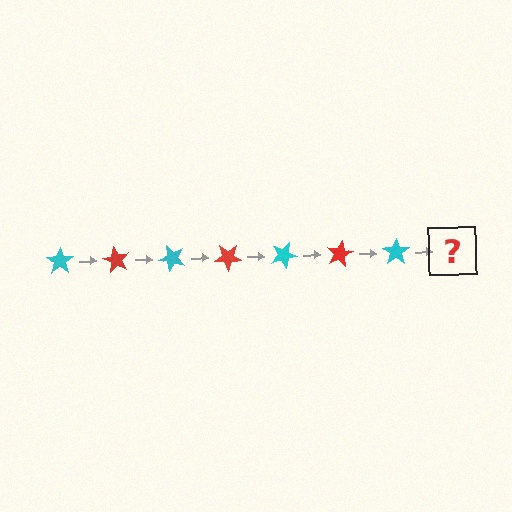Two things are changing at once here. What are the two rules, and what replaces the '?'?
The two rules are that it rotates 60 degrees each step and the color cycles through cyan and red. The '?' should be a red star, rotated 420 degrees from the start.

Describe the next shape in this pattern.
It should be a red star, rotated 420 degrees from the start.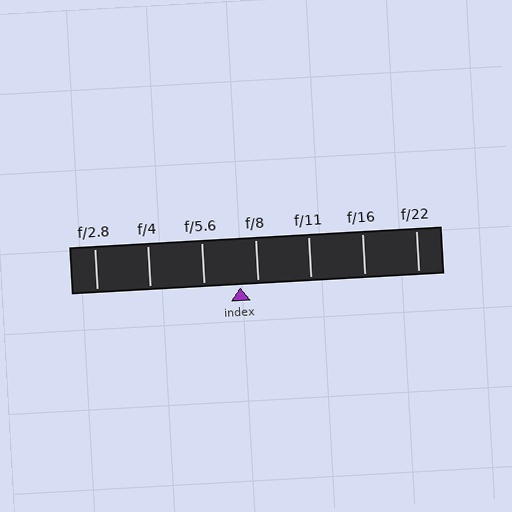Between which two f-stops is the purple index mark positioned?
The index mark is between f/5.6 and f/8.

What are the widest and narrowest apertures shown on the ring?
The widest aperture shown is f/2.8 and the narrowest is f/22.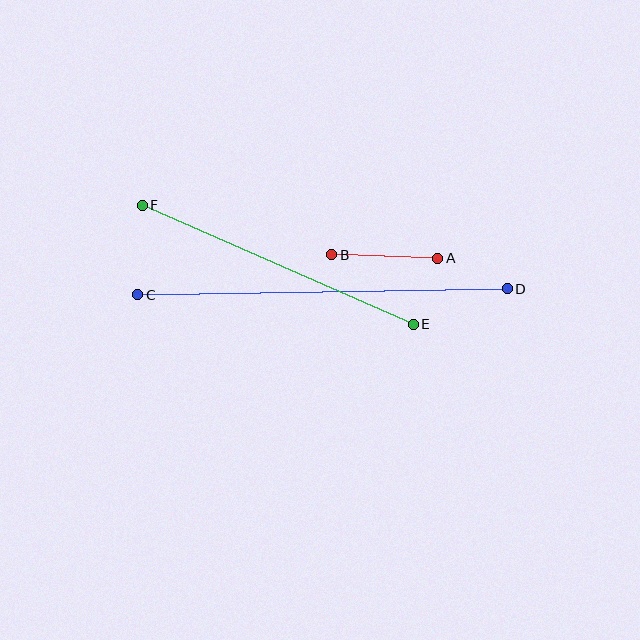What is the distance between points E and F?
The distance is approximately 296 pixels.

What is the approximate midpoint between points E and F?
The midpoint is at approximately (278, 265) pixels.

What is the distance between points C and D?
The distance is approximately 370 pixels.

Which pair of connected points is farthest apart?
Points C and D are farthest apart.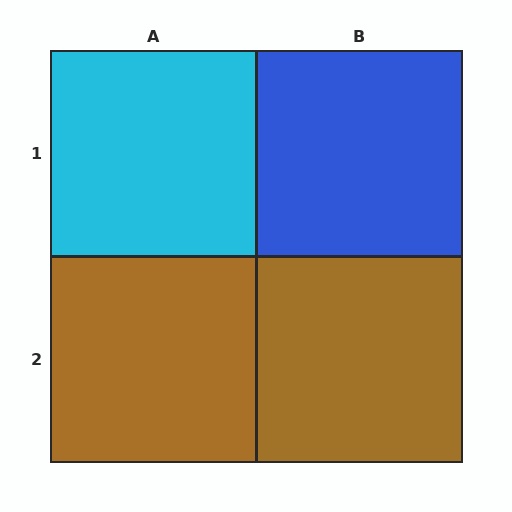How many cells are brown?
2 cells are brown.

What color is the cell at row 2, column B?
Brown.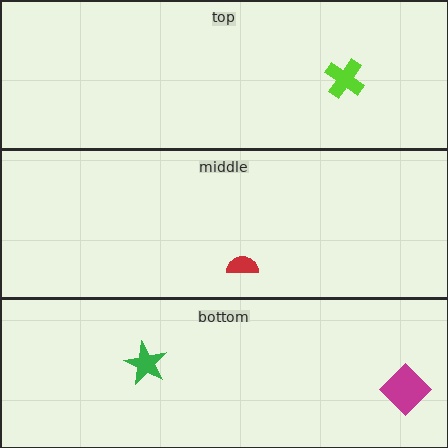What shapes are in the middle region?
The red semicircle.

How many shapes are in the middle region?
1.